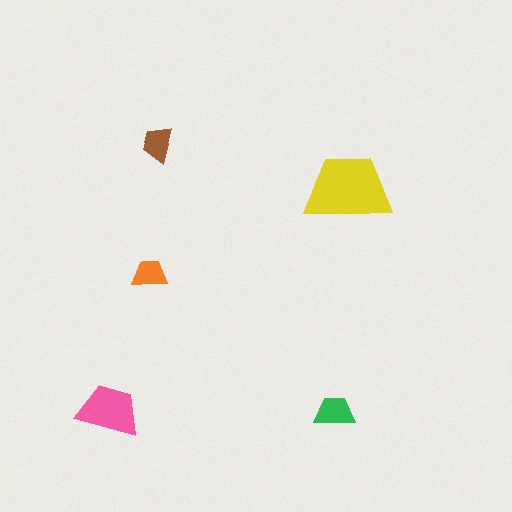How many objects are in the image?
There are 5 objects in the image.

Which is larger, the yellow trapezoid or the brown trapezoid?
The yellow one.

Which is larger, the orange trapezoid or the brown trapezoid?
The brown one.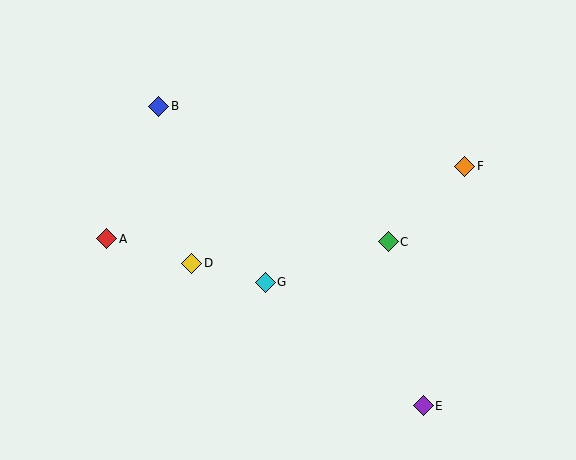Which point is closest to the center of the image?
Point G at (265, 282) is closest to the center.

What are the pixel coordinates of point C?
Point C is at (388, 242).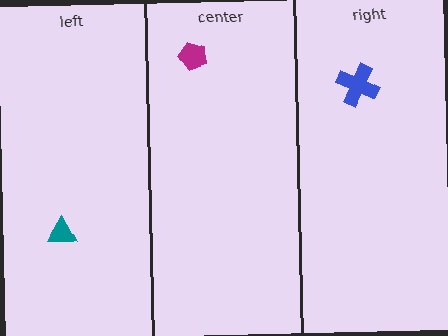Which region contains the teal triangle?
The left region.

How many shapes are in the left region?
1.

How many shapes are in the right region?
1.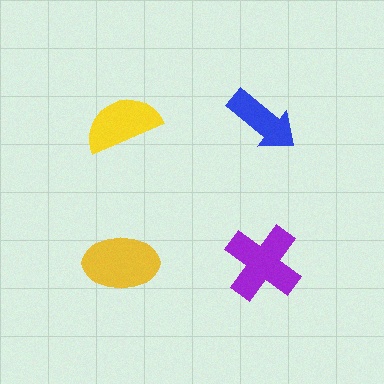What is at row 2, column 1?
A yellow ellipse.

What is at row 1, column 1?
A yellow semicircle.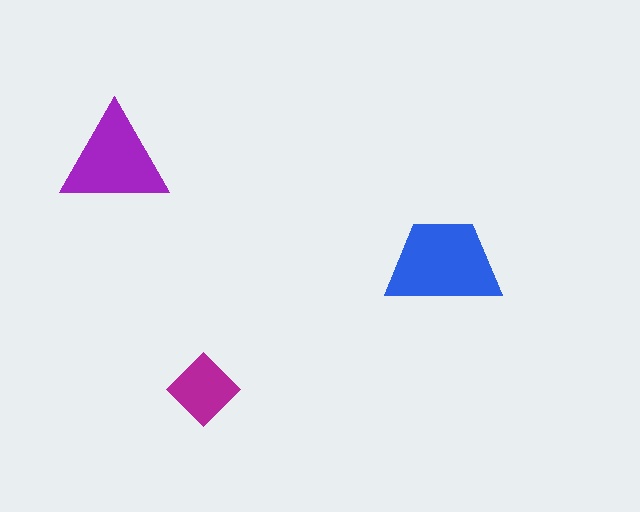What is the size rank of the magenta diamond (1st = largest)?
3rd.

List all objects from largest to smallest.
The blue trapezoid, the purple triangle, the magenta diamond.